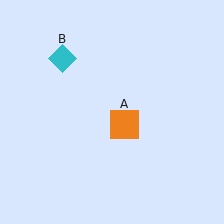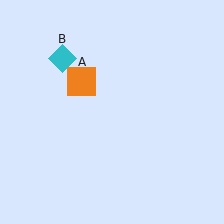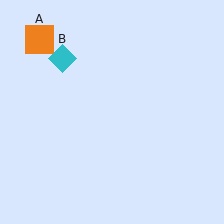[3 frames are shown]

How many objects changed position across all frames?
1 object changed position: orange square (object A).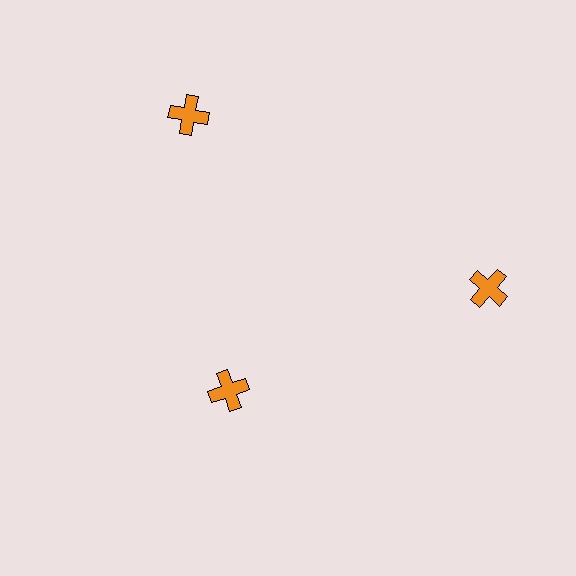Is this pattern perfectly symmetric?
No. The 3 orange crosses are arranged in a ring, but one element near the 7 o'clock position is pulled inward toward the center, breaking the 3-fold rotational symmetry.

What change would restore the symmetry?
The symmetry would be restored by moving it outward, back onto the ring so that all 3 crosses sit at equal angles and equal distance from the center.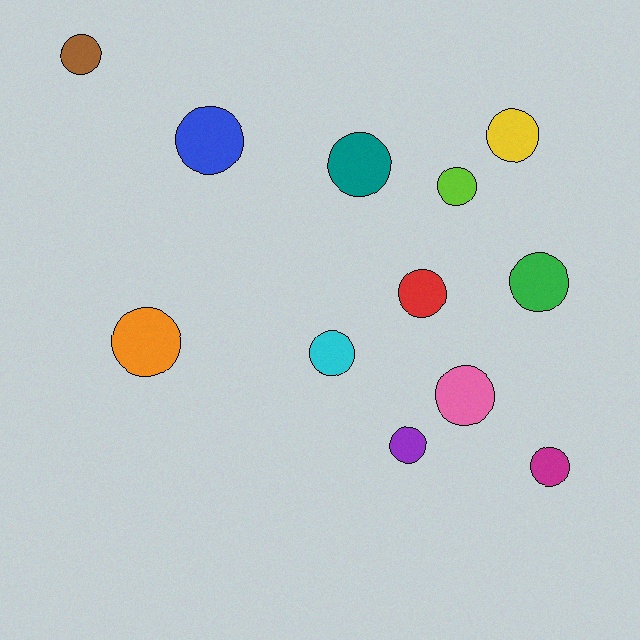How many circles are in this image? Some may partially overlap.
There are 12 circles.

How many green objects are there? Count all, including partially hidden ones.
There is 1 green object.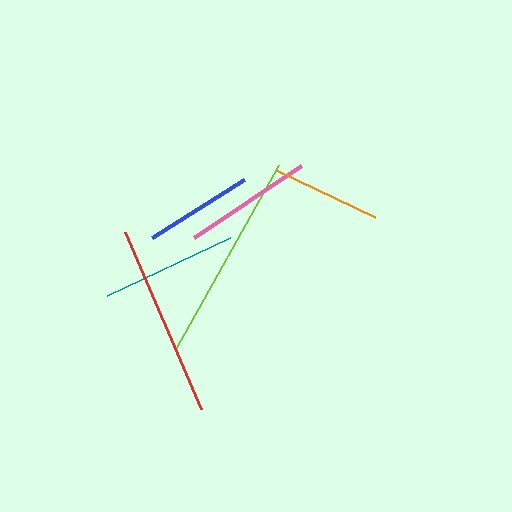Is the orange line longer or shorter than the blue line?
The orange line is longer than the blue line.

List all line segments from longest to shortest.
From longest to shortest: lime, red, teal, pink, orange, blue.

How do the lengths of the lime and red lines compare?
The lime and red lines are approximately the same length.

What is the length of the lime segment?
The lime segment is approximately 211 pixels long.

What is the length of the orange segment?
The orange segment is approximately 110 pixels long.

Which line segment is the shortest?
The blue line is the shortest at approximately 109 pixels.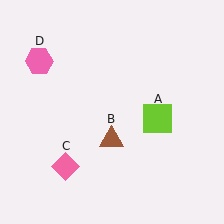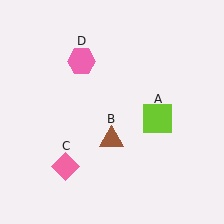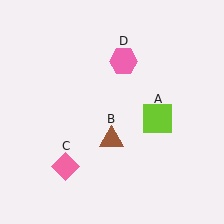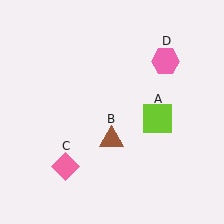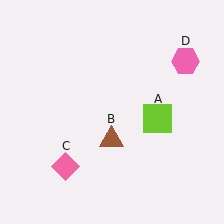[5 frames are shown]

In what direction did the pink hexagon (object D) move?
The pink hexagon (object D) moved right.